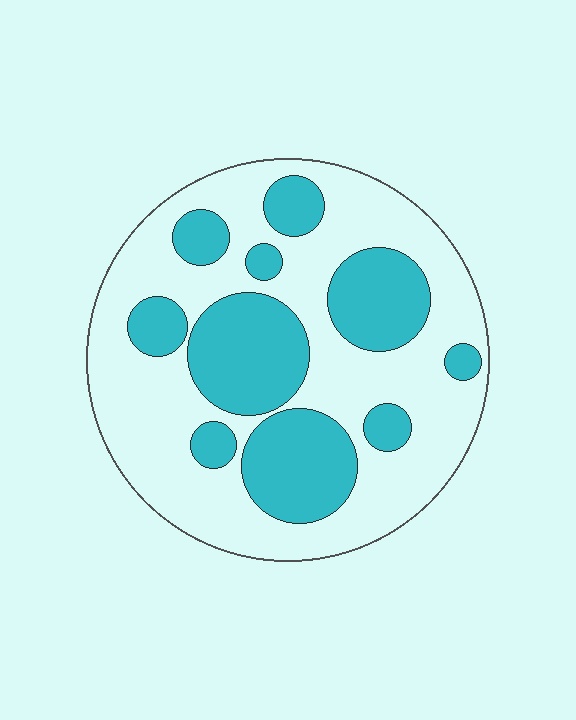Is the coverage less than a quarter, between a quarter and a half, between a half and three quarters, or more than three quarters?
Between a quarter and a half.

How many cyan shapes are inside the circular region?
10.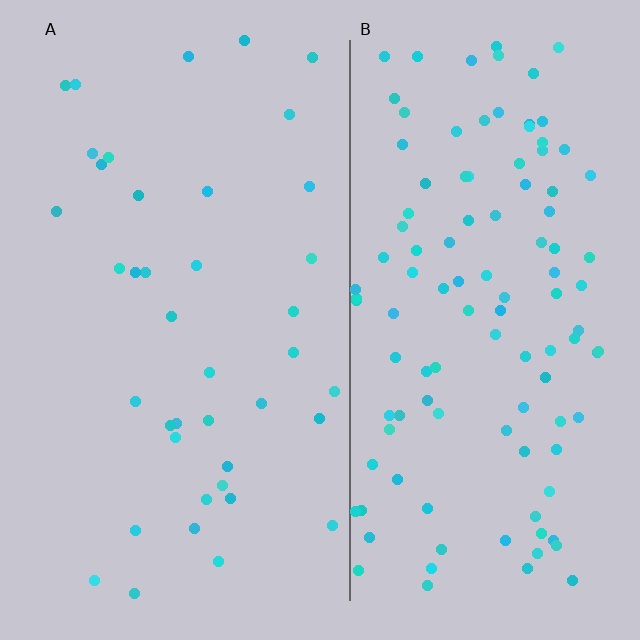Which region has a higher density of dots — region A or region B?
B (the right).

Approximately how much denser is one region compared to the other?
Approximately 2.9× — region B over region A.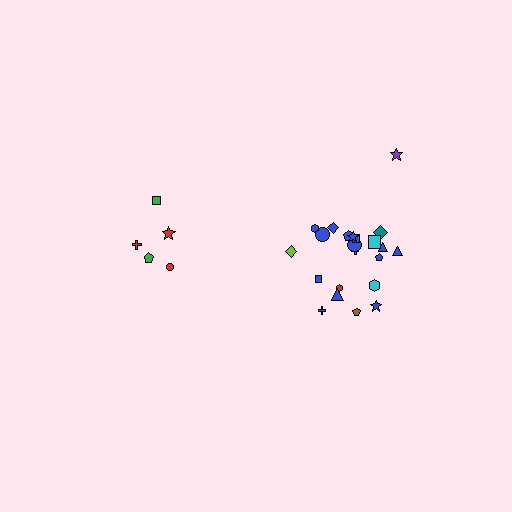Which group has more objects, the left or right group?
The right group.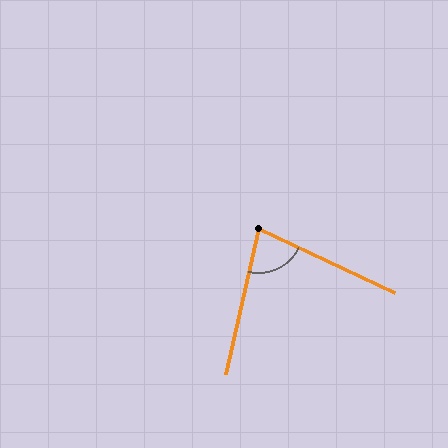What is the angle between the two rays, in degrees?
Approximately 78 degrees.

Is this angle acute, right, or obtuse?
It is acute.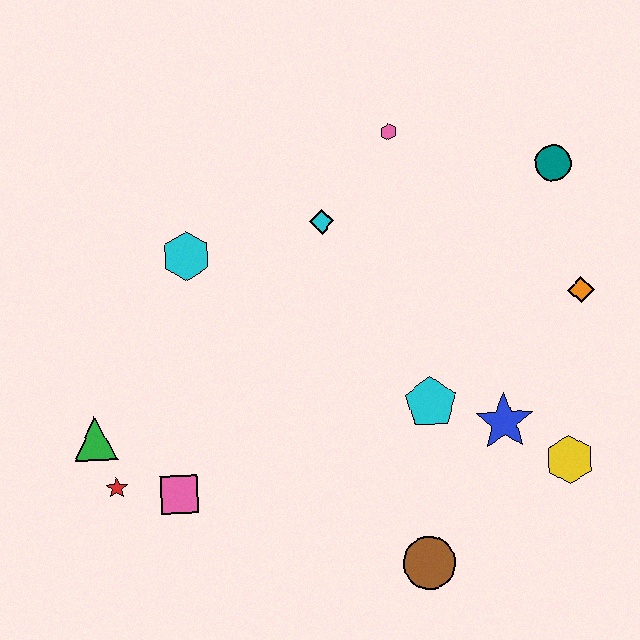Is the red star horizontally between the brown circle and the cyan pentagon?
No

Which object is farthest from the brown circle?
The pink hexagon is farthest from the brown circle.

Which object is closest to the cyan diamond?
The pink hexagon is closest to the cyan diamond.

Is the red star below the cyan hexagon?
Yes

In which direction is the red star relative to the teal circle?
The red star is to the left of the teal circle.